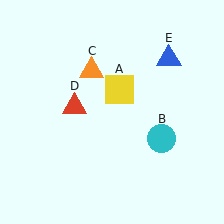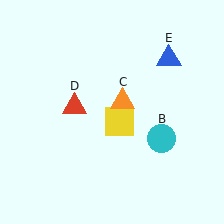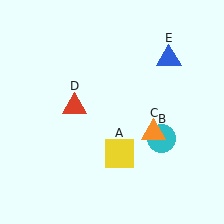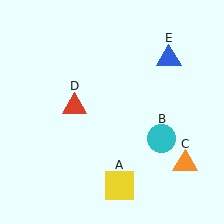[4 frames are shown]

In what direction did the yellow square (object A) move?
The yellow square (object A) moved down.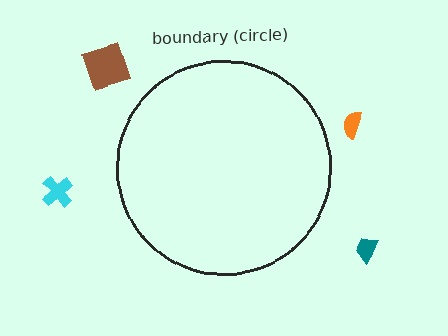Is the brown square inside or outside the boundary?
Outside.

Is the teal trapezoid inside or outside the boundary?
Outside.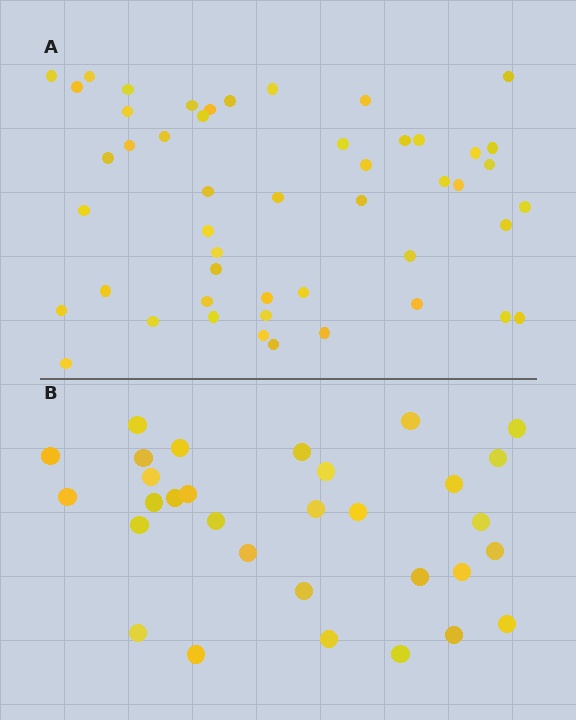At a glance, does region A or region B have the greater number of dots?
Region A (the top region) has more dots.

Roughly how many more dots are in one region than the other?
Region A has approximately 20 more dots than region B.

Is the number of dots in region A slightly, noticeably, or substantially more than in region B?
Region A has substantially more. The ratio is roughly 1.6 to 1.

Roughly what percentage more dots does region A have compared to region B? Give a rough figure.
About 60% more.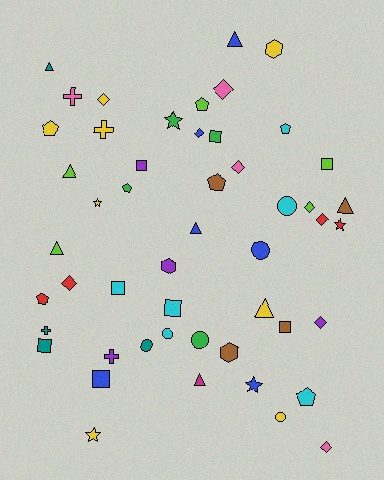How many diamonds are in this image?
There are 9 diamonds.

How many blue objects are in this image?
There are 6 blue objects.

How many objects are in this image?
There are 50 objects.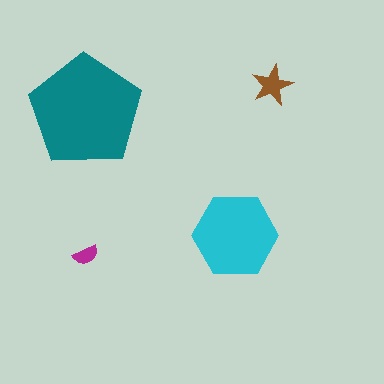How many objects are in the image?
There are 4 objects in the image.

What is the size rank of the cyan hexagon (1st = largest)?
2nd.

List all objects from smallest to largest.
The magenta semicircle, the brown star, the cyan hexagon, the teal pentagon.